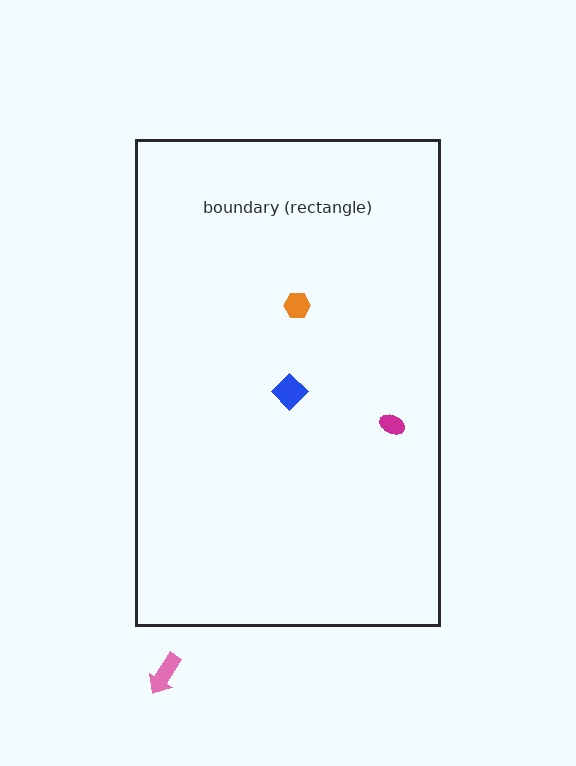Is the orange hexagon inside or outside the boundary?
Inside.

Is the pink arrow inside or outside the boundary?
Outside.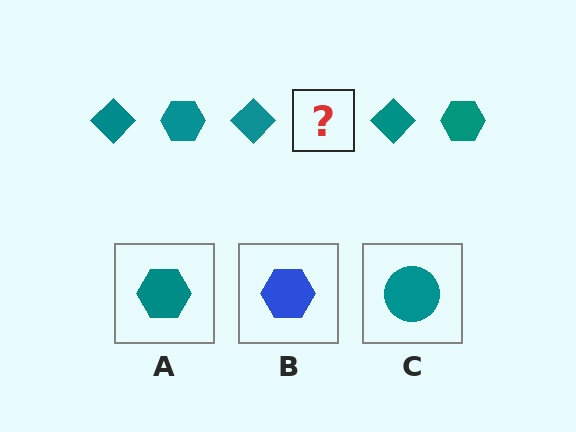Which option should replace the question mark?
Option A.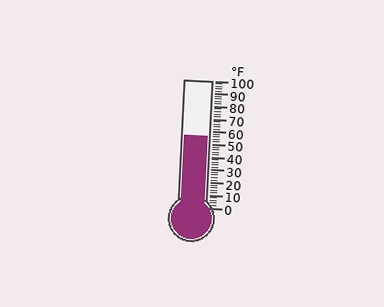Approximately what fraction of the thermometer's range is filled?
The thermometer is filled to approximately 55% of its range.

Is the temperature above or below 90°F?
The temperature is below 90°F.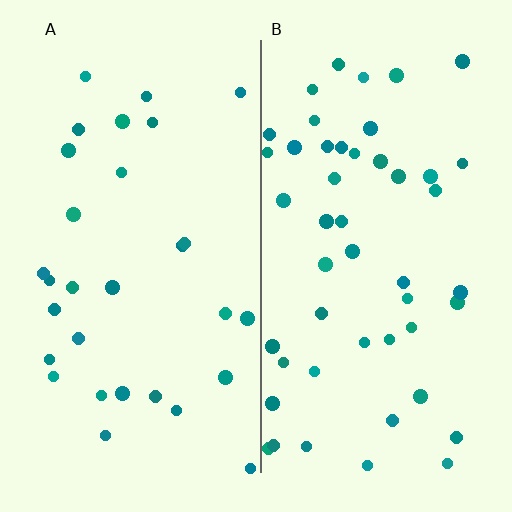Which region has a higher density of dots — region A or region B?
B (the right).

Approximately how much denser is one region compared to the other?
Approximately 1.6× — region B over region A.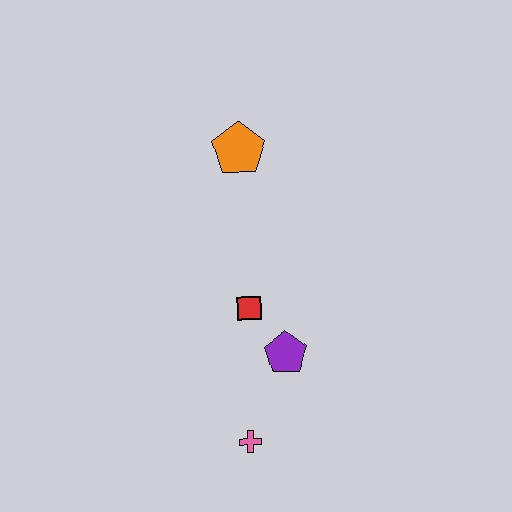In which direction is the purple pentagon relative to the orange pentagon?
The purple pentagon is below the orange pentagon.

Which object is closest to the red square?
The purple pentagon is closest to the red square.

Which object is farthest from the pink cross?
The orange pentagon is farthest from the pink cross.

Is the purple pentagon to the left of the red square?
No